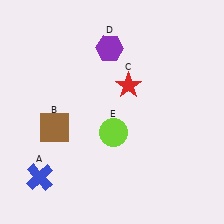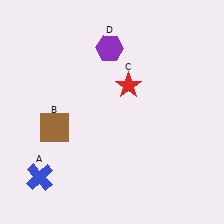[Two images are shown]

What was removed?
The lime circle (E) was removed in Image 2.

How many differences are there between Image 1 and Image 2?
There is 1 difference between the two images.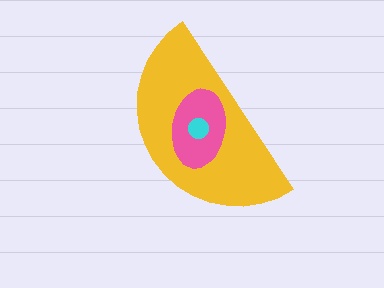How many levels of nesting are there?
3.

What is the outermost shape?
The yellow semicircle.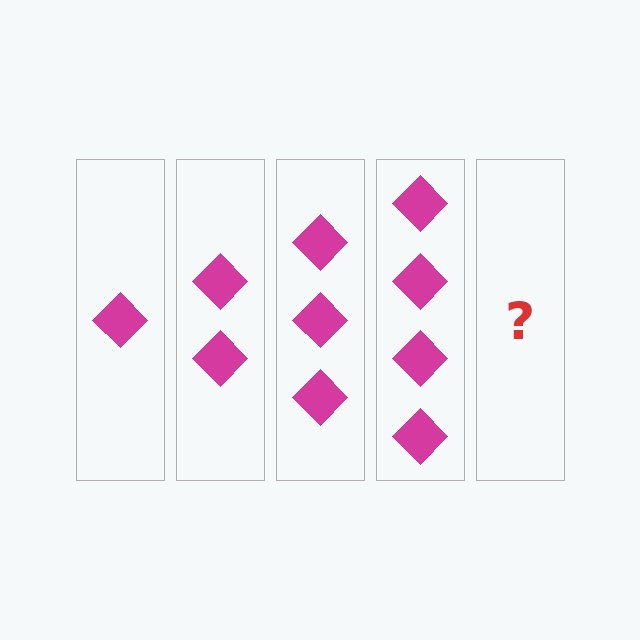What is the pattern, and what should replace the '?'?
The pattern is that each step adds one more diamond. The '?' should be 5 diamonds.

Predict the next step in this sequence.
The next step is 5 diamonds.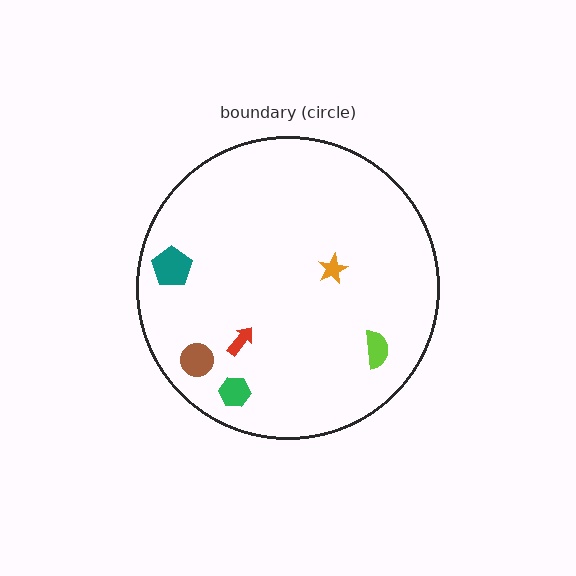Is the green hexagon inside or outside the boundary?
Inside.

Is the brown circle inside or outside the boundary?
Inside.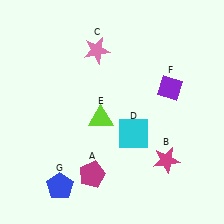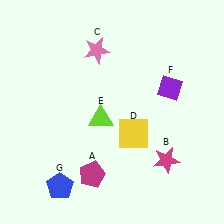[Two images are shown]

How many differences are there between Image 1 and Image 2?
There is 1 difference between the two images.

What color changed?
The square (D) changed from cyan in Image 1 to yellow in Image 2.